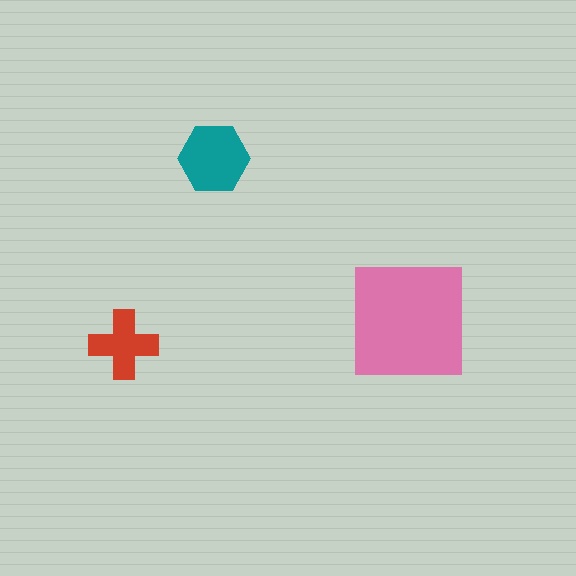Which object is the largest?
The pink square.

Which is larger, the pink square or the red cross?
The pink square.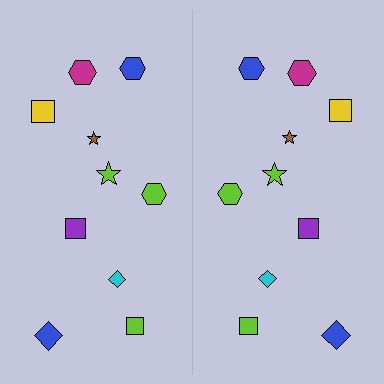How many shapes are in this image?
There are 20 shapes in this image.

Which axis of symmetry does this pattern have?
The pattern has a vertical axis of symmetry running through the center of the image.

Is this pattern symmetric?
Yes, this pattern has bilateral (reflection) symmetry.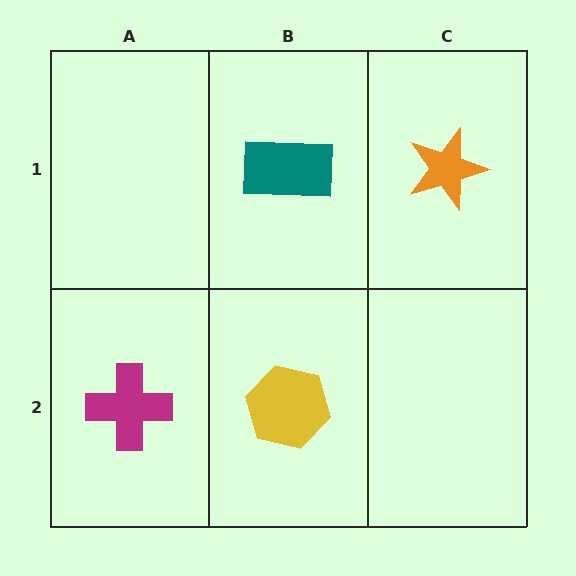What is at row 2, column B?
A yellow hexagon.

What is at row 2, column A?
A magenta cross.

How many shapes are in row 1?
2 shapes.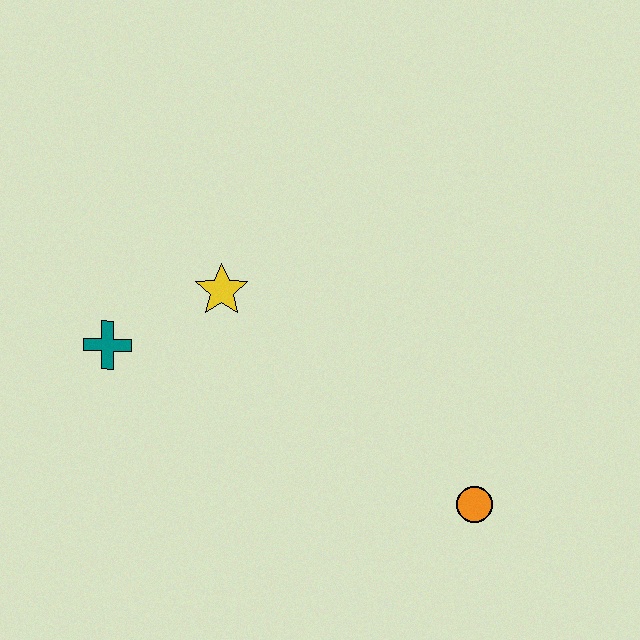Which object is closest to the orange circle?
The yellow star is closest to the orange circle.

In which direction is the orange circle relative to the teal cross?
The orange circle is to the right of the teal cross.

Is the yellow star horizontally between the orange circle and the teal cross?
Yes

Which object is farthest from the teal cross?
The orange circle is farthest from the teal cross.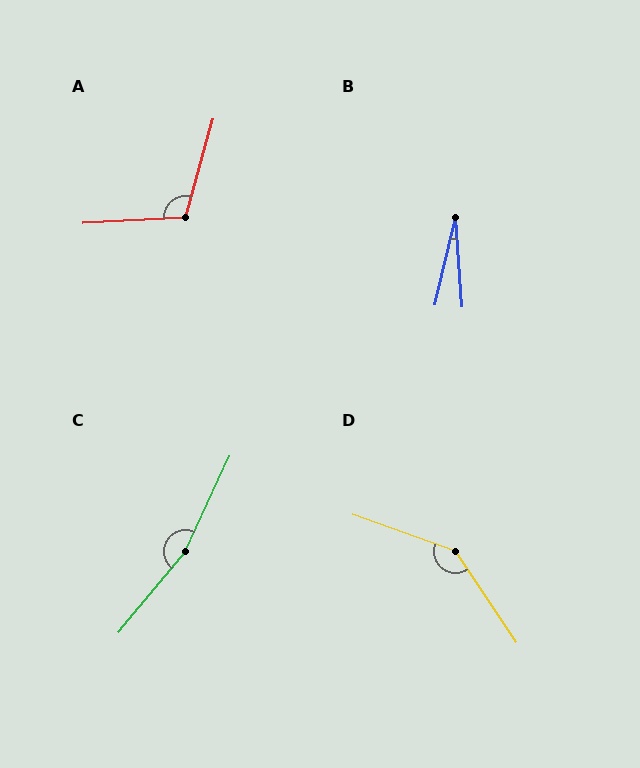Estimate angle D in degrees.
Approximately 143 degrees.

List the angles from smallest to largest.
B (17°), A (109°), D (143°), C (166°).